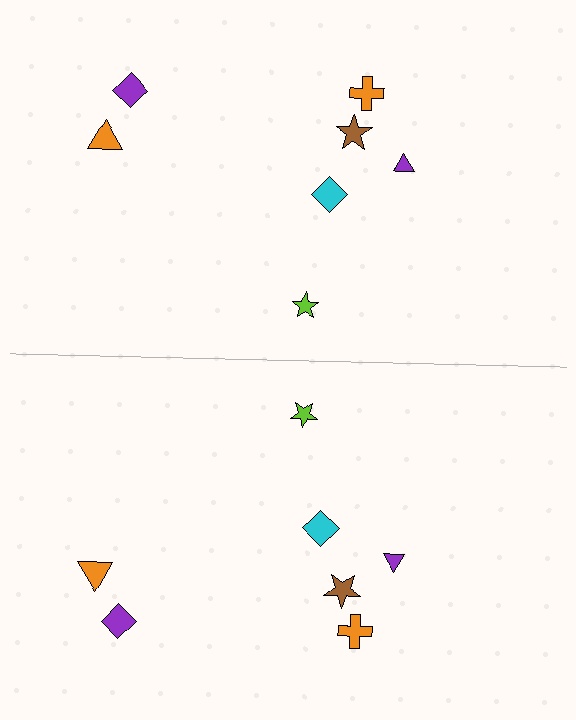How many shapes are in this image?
There are 14 shapes in this image.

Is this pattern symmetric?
Yes, this pattern has bilateral (reflection) symmetry.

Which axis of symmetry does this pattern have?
The pattern has a horizontal axis of symmetry running through the center of the image.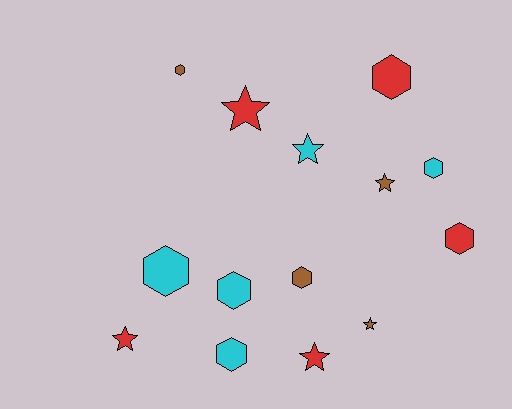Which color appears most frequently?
Cyan, with 5 objects.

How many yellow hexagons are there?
There are no yellow hexagons.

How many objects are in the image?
There are 14 objects.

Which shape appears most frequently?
Hexagon, with 8 objects.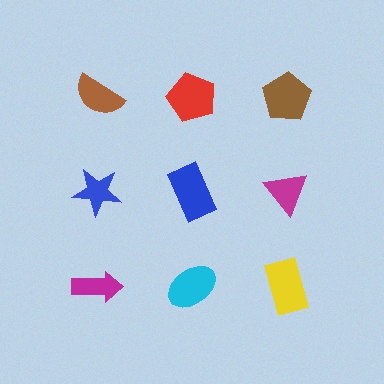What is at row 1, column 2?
A red pentagon.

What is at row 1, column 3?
A brown pentagon.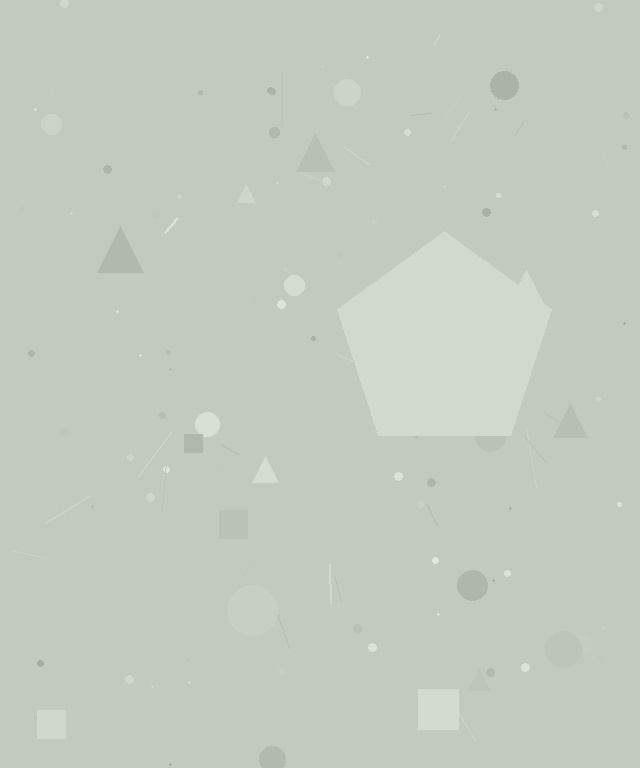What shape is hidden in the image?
A pentagon is hidden in the image.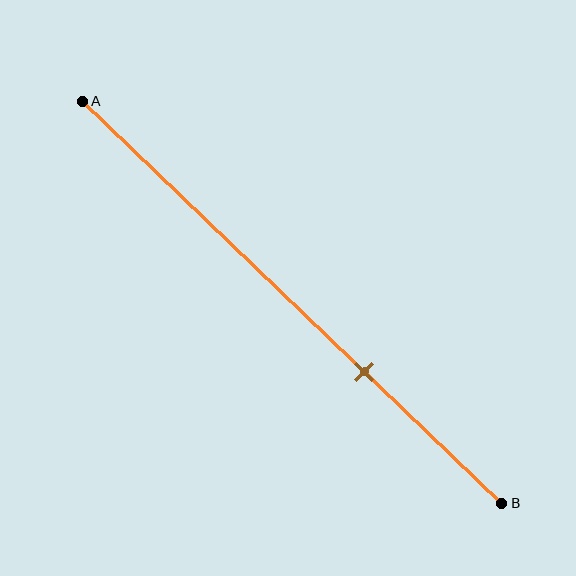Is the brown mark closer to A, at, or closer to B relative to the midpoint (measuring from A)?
The brown mark is closer to point B than the midpoint of segment AB.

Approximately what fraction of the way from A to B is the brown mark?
The brown mark is approximately 65% of the way from A to B.